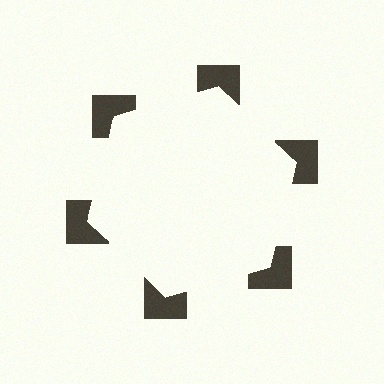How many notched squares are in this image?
There are 6 — one at each vertex of the illusory hexagon.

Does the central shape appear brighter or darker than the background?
It typically appears slightly brighter than the background, even though no actual brightness change is drawn.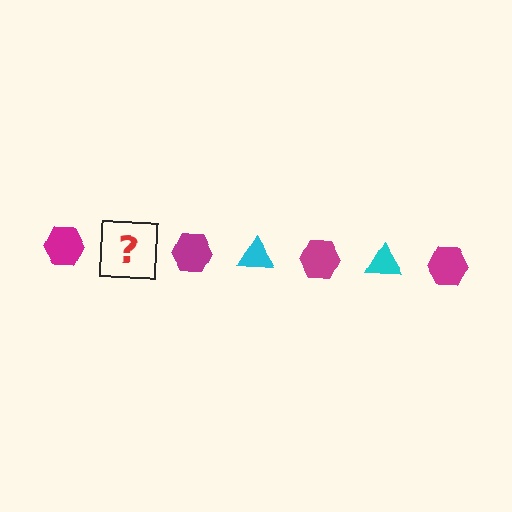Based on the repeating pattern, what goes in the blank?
The blank should be a cyan triangle.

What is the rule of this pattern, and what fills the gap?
The rule is that the pattern alternates between magenta hexagon and cyan triangle. The gap should be filled with a cyan triangle.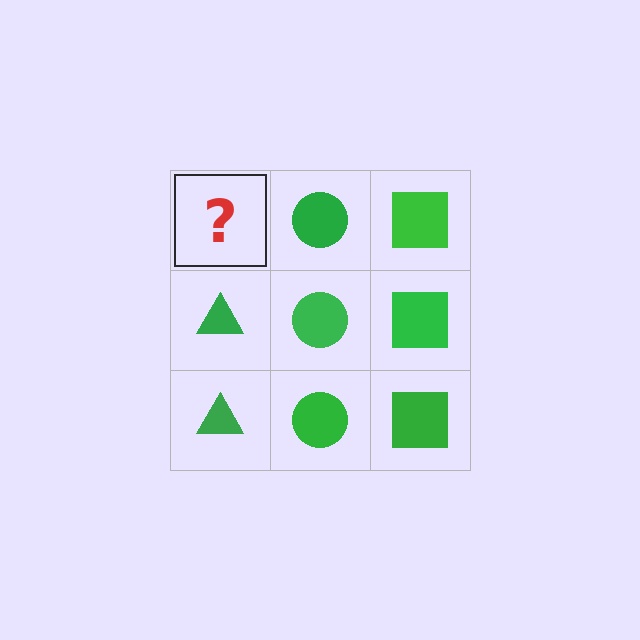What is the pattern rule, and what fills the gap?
The rule is that each column has a consistent shape. The gap should be filled with a green triangle.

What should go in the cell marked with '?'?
The missing cell should contain a green triangle.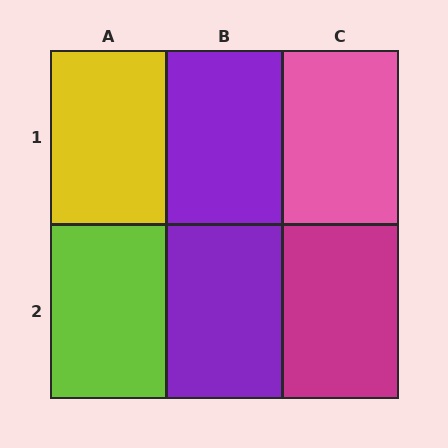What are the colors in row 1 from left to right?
Yellow, purple, pink.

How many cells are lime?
1 cell is lime.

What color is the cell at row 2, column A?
Lime.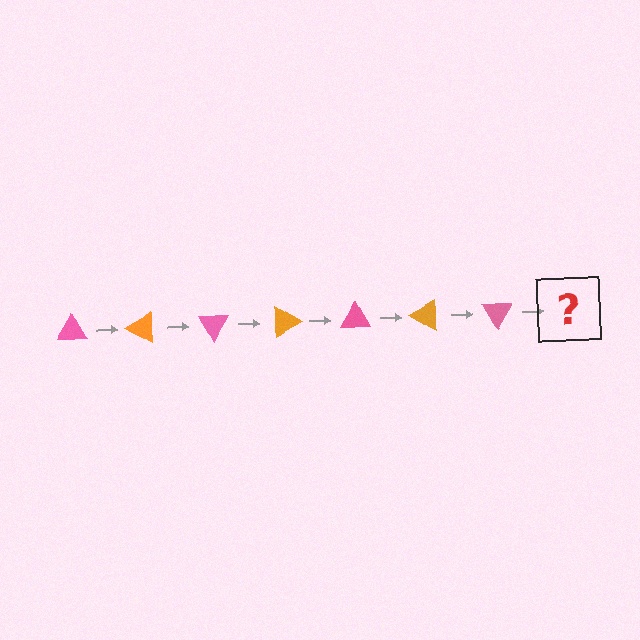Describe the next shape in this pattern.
It should be an orange triangle, rotated 210 degrees from the start.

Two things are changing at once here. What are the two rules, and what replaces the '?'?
The two rules are that it rotates 30 degrees each step and the color cycles through pink and orange. The '?' should be an orange triangle, rotated 210 degrees from the start.